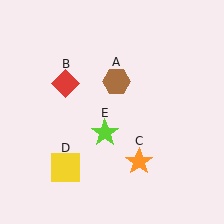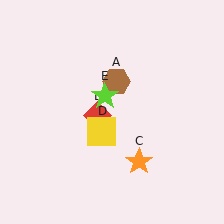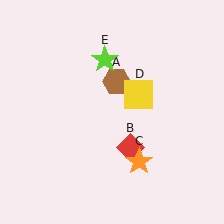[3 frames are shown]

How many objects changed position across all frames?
3 objects changed position: red diamond (object B), yellow square (object D), lime star (object E).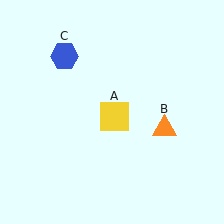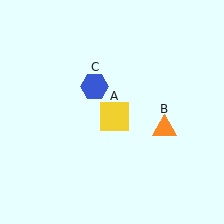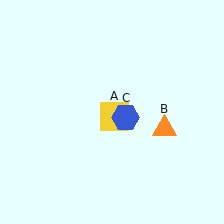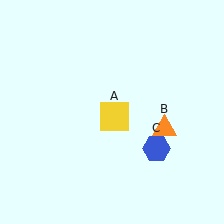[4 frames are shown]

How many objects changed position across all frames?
1 object changed position: blue hexagon (object C).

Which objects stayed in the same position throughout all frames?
Yellow square (object A) and orange triangle (object B) remained stationary.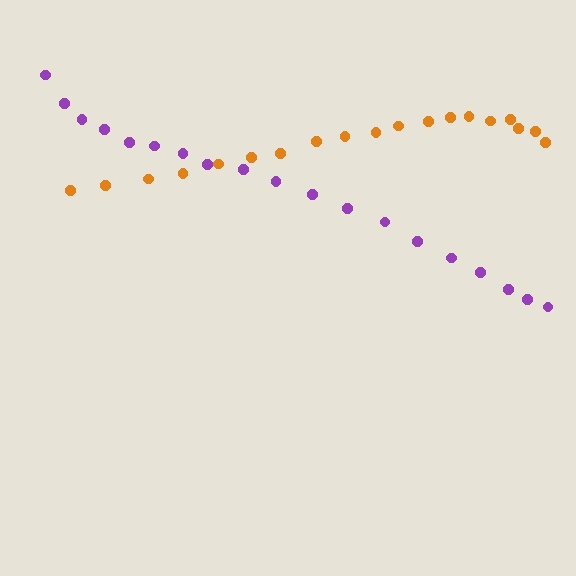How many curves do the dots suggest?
There are 2 distinct paths.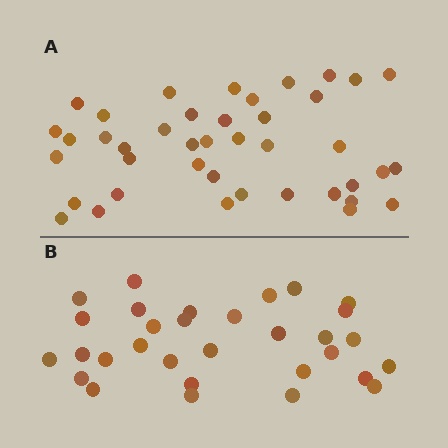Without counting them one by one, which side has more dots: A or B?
Region A (the top region) has more dots.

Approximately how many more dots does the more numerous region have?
Region A has roughly 10 or so more dots than region B.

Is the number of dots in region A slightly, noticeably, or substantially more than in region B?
Region A has noticeably more, but not dramatically so. The ratio is roughly 1.3 to 1.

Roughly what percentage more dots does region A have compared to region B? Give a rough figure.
About 30% more.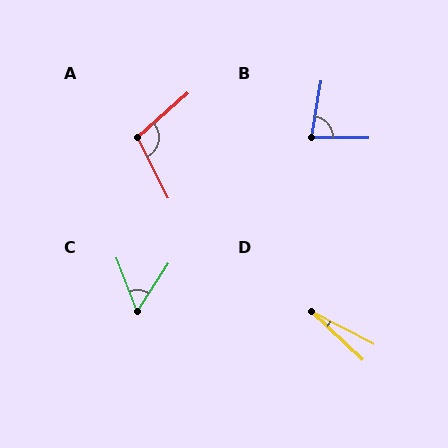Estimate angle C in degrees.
Approximately 53 degrees.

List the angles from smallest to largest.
D (15°), C (53°), B (81°), A (104°).